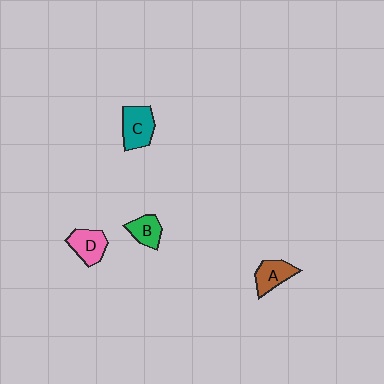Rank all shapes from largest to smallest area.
From largest to smallest: C (teal), D (pink), A (brown), B (green).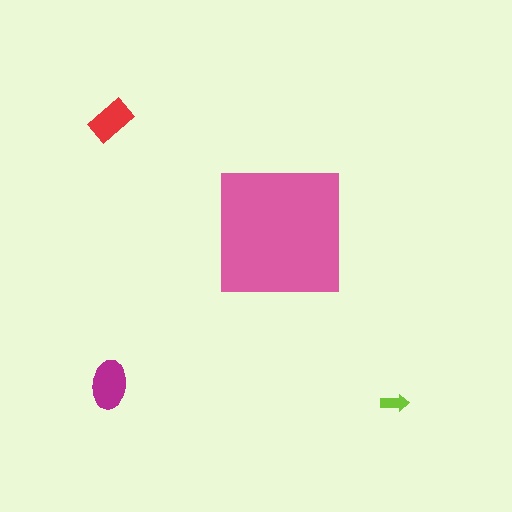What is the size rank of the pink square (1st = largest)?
1st.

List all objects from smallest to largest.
The lime arrow, the red rectangle, the magenta ellipse, the pink square.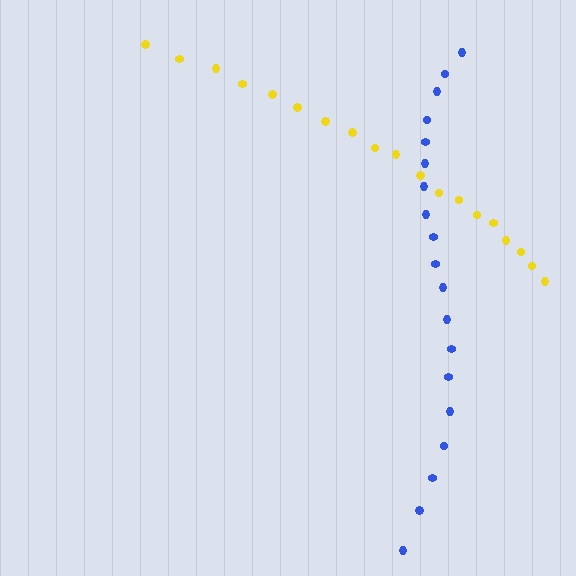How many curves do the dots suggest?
There are 2 distinct paths.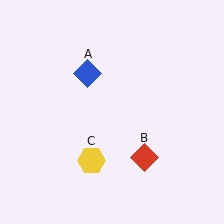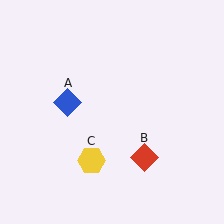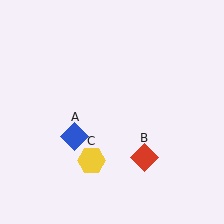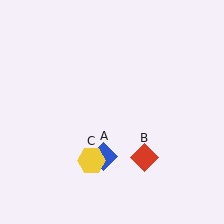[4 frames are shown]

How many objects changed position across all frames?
1 object changed position: blue diamond (object A).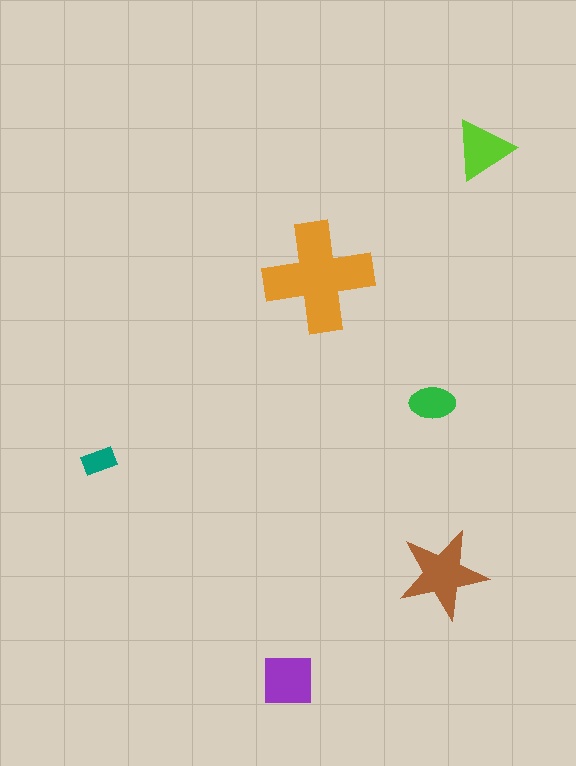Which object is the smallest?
The teal rectangle.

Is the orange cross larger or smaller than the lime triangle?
Larger.